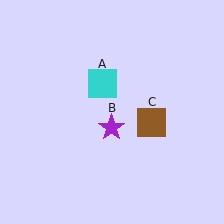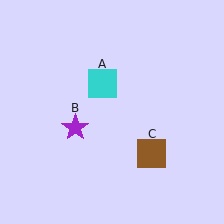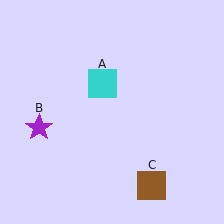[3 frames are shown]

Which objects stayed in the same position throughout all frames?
Cyan square (object A) remained stationary.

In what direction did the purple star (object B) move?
The purple star (object B) moved left.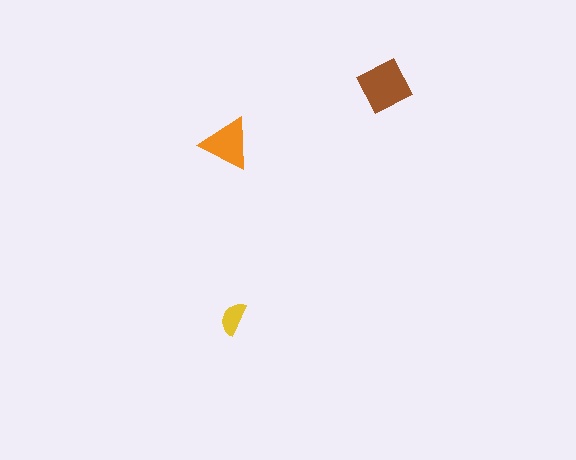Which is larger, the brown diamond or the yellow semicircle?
The brown diamond.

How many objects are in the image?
There are 3 objects in the image.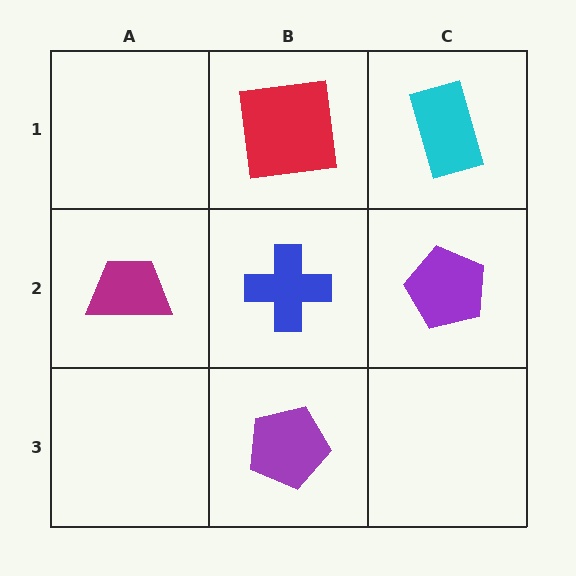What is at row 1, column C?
A cyan rectangle.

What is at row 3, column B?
A purple pentagon.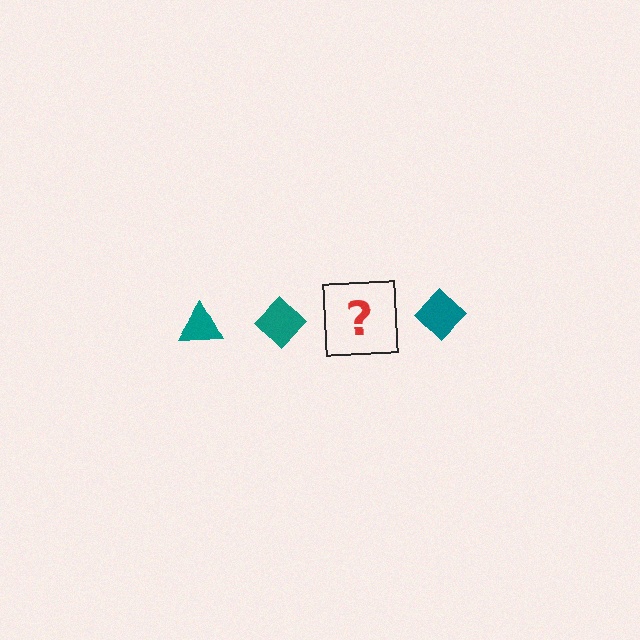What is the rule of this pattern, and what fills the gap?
The rule is that the pattern cycles through triangle, diamond shapes in teal. The gap should be filled with a teal triangle.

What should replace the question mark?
The question mark should be replaced with a teal triangle.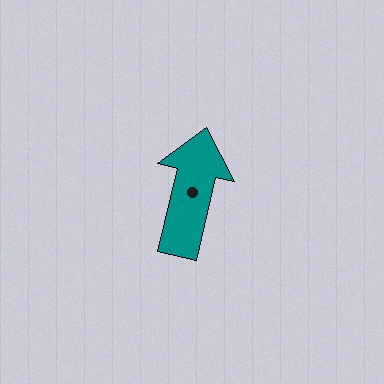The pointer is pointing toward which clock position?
Roughly 12 o'clock.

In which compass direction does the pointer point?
North.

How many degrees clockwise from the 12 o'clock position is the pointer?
Approximately 13 degrees.